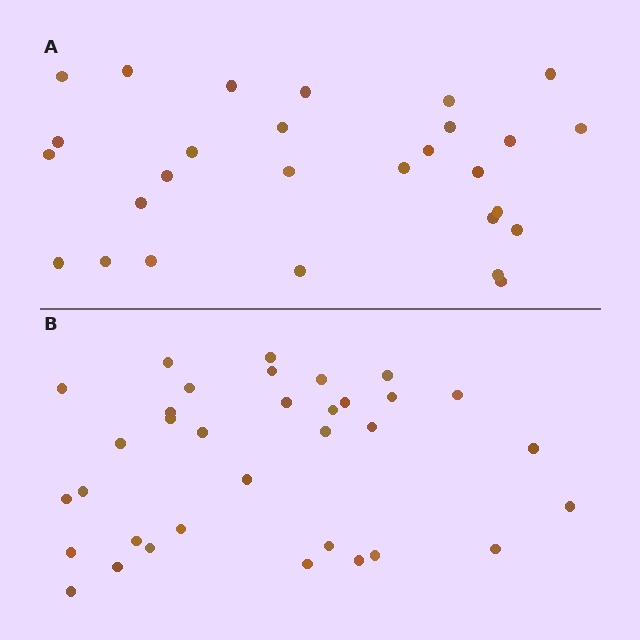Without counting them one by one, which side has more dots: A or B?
Region B (the bottom region) has more dots.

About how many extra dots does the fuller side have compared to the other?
Region B has about 6 more dots than region A.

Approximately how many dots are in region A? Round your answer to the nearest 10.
About 30 dots. (The exact count is 28, which rounds to 30.)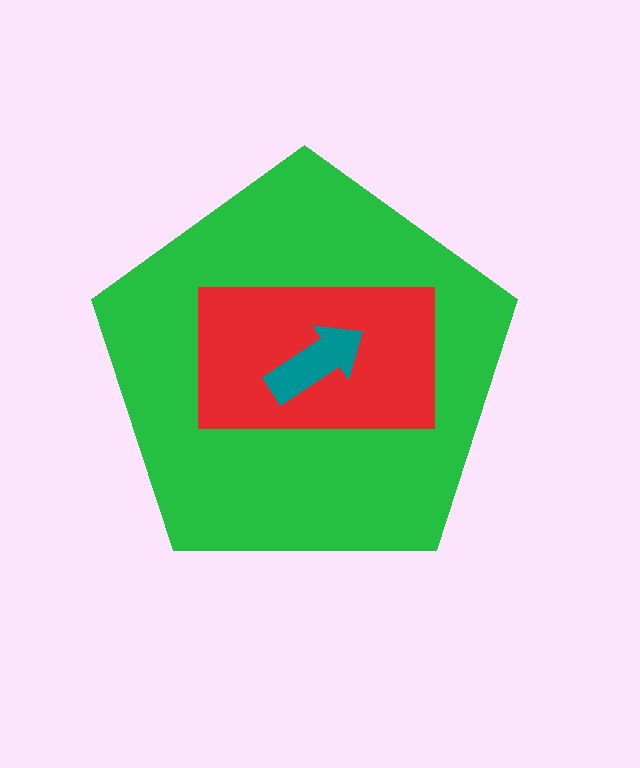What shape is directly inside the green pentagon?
The red rectangle.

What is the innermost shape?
The teal arrow.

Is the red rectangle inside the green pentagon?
Yes.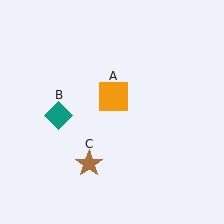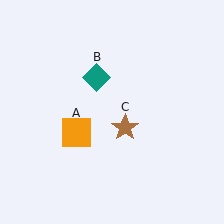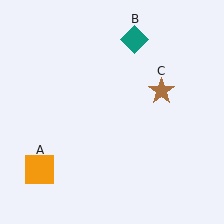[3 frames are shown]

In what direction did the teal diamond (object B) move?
The teal diamond (object B) moved up and to the right.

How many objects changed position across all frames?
3 objects changed position: orange square (object A), teal diamond (object B), brown star (object C).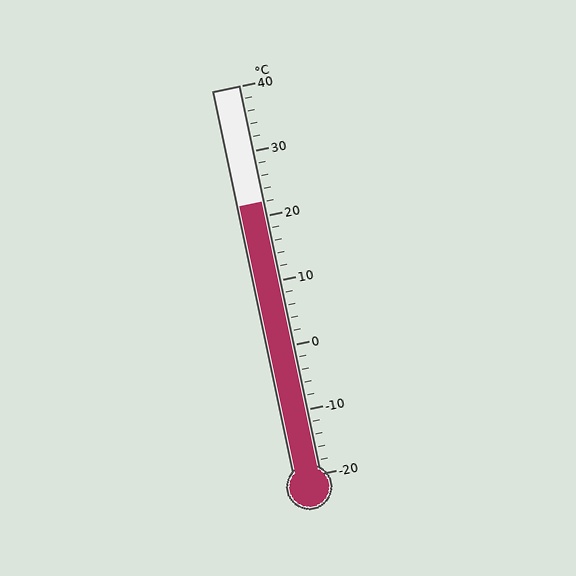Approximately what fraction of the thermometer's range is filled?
The thermometer is filled to approximately 70% of its range.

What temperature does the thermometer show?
The thermometer shows approximately 22°C.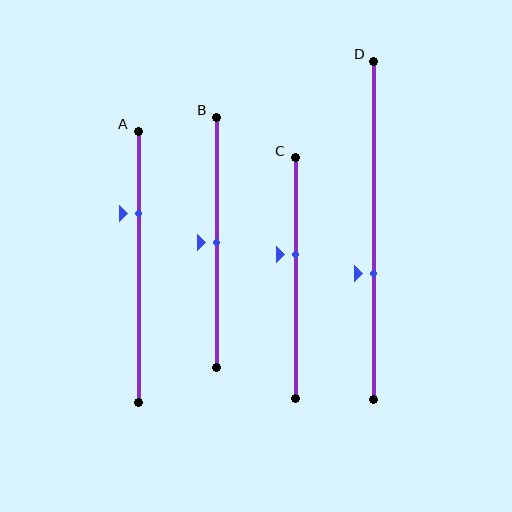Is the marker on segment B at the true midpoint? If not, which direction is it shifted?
Yes, the marker on segment B is at the true midpoint.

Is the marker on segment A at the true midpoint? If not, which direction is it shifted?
No, the marker on segment A is shifted upward by about 20% of the segment length.